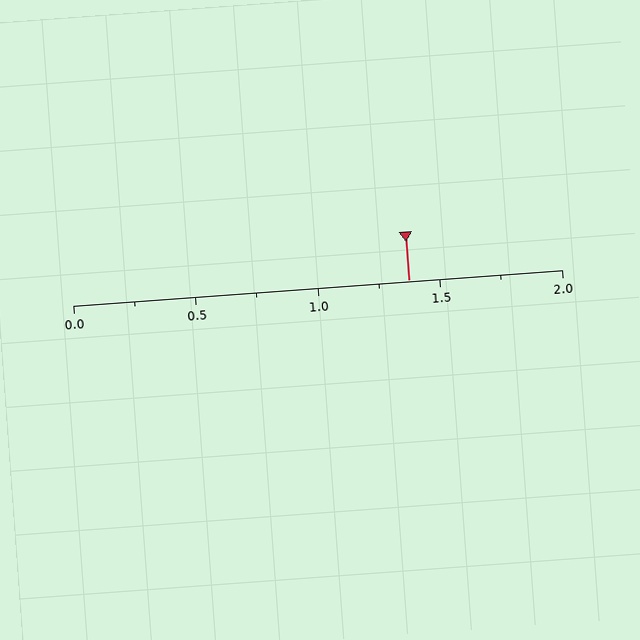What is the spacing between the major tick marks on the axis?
The major ticks are spaced 0.5 apart.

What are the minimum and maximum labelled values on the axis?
The axis runs from 0.0 to 2.0.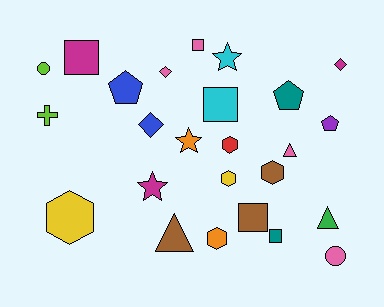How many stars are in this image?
There are 3 stars.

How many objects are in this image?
There are 25 objects.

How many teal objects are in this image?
There are 2 teal objects.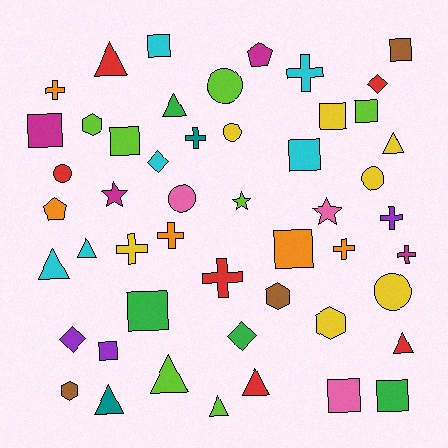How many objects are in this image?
There are 50 objects.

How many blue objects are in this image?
There are no blue objects.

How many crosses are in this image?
There are 9 crosses.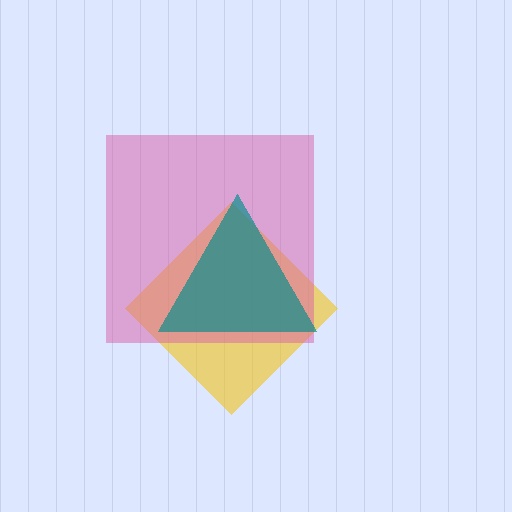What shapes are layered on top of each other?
The layered shapes are: a yellow diamond, a pink square, a teal triangle.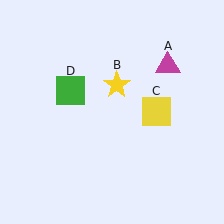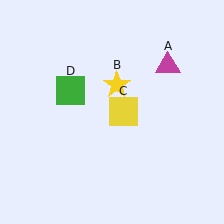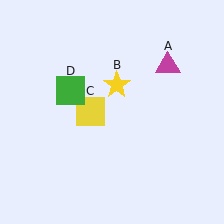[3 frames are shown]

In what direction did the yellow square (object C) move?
The yellow square (object C) moved left.